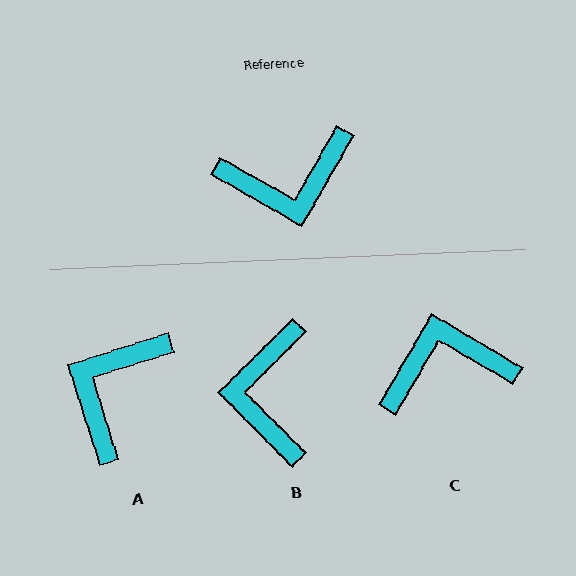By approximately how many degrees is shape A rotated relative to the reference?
Approximately 133 degrees clockwise.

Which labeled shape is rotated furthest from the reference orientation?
C, about 179 degrees away.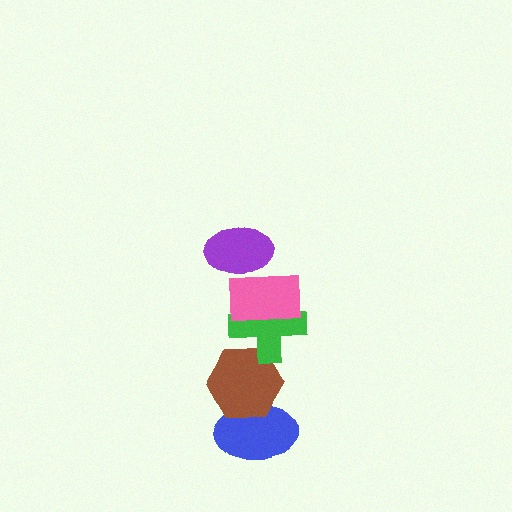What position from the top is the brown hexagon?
The brown hexagon is 4th from the top.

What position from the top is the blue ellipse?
The blue ellipse is 5th from the top.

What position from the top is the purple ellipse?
The purple ellipse is 1st from the top.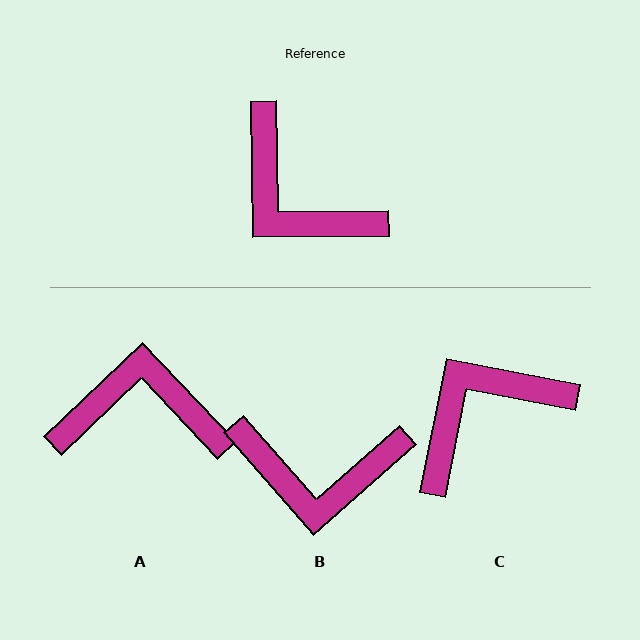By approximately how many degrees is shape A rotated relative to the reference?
Approximately 137 degrees clockwise.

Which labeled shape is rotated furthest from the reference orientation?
A, about 137 degrees away.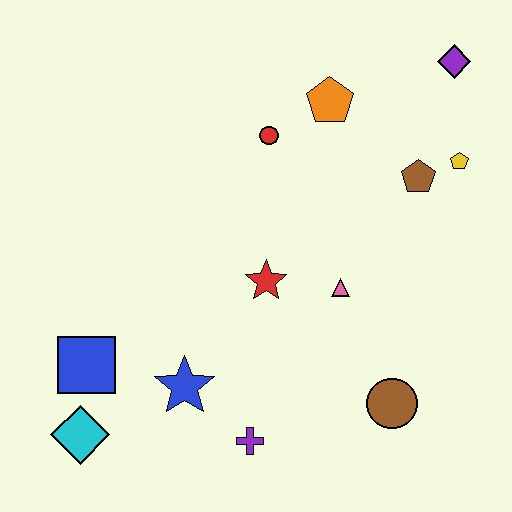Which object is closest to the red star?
The pink triangle is closest to the red star.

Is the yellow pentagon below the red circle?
Yes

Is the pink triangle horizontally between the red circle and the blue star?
No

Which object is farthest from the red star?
The purple diamond is farthest from the red star.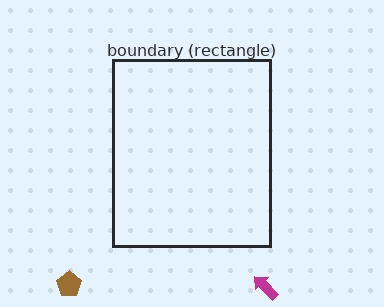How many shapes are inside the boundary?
0 inside, 2 outside.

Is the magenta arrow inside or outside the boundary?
Outside.